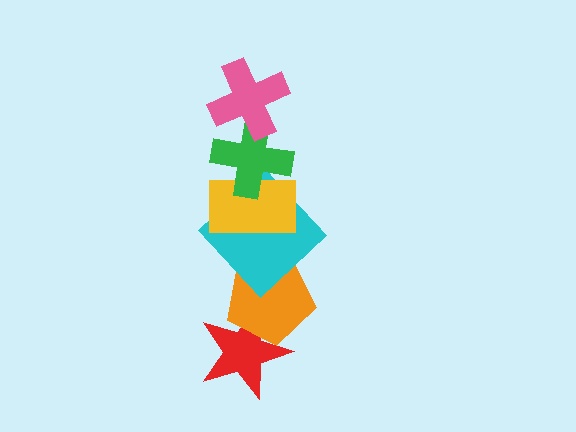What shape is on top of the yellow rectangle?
The green cross is on top of the yellow rectangle.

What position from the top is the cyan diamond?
The cyan diamond is 4th from the top.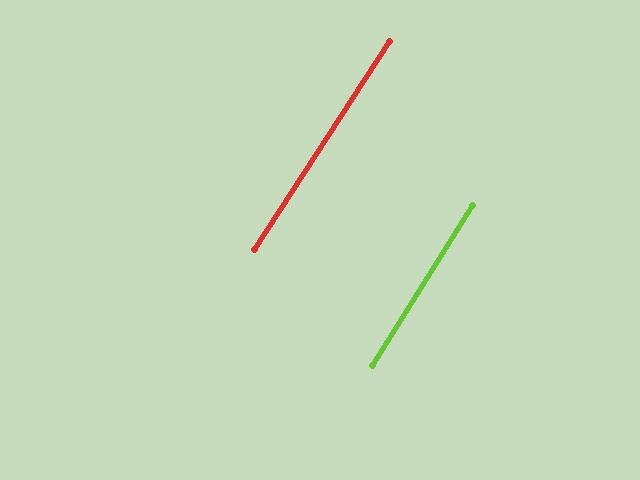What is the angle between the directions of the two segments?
Approximately 1 degree.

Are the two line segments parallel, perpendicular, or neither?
Parallel — their directions differ by only 0.9°.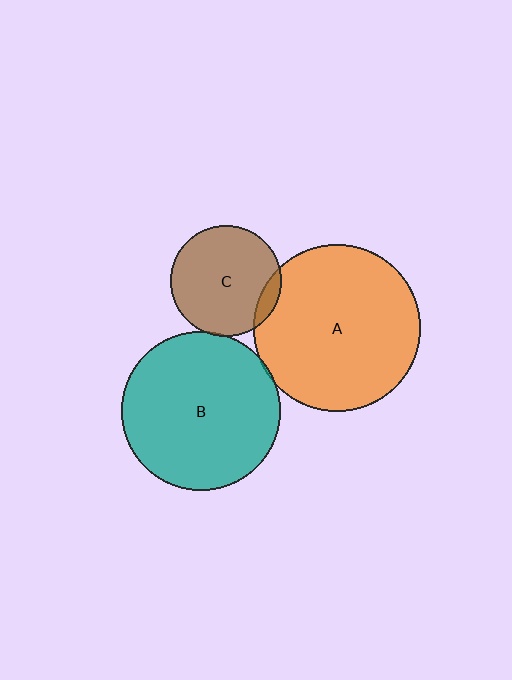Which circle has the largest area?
Circle A (orange).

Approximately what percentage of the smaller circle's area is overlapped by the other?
Approximately 5%.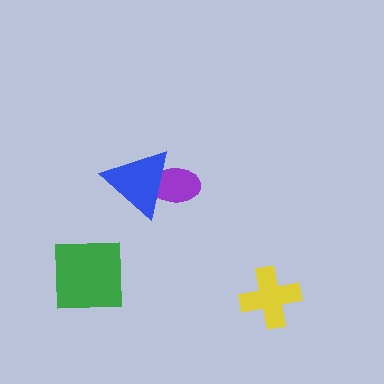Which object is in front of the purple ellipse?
The blue triangle is in front of the purple ellipse.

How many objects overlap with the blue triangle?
1 object overlaps with the blue triangle.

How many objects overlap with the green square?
0 objects overlap with the green square.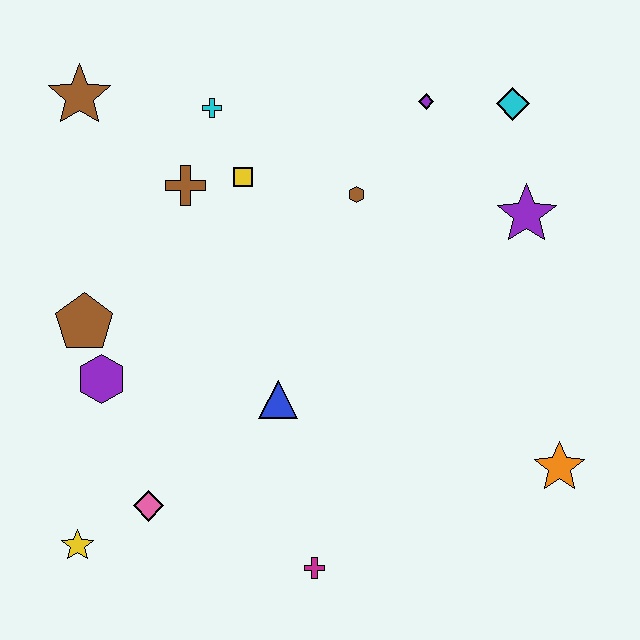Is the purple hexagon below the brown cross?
Yes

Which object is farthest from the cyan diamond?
The yellow star is farthest from the cyan diamond.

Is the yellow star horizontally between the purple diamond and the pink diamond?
No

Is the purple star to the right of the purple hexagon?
Yes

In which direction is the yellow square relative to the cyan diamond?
The yellow square is to the left of the cyan diamond.